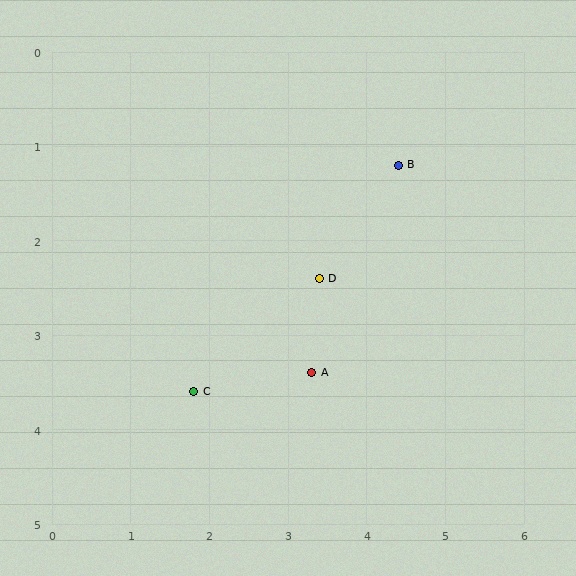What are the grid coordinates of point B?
Point B is at approximately (4.4, 1.2).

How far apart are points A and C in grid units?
Points A and C are about 1.5 grid units apart.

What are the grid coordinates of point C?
Point C is at approximately (1.8, 3.6).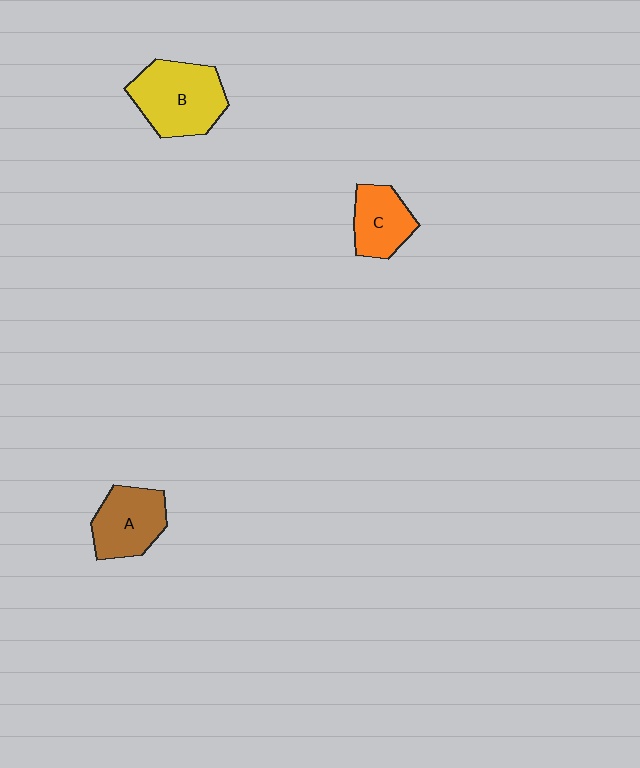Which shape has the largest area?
Shape B (yellow).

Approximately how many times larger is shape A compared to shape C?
Approximately 1.2 times.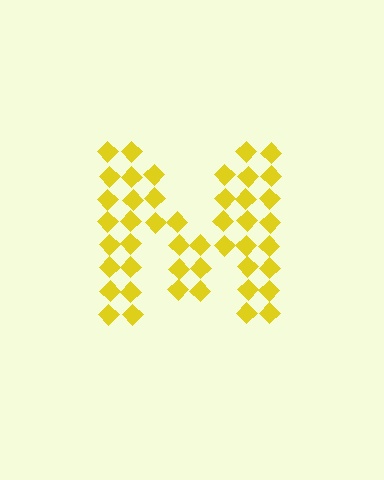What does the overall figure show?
The overall figure shows the letter M.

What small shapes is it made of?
It is made of small diamonds.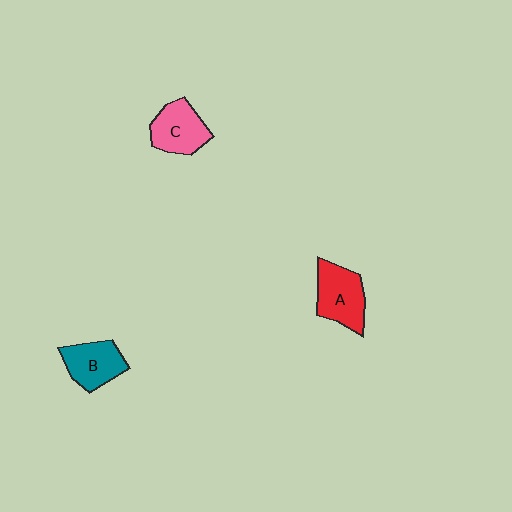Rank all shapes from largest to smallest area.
From largest to smallest: A (red), C (pink), B (teal).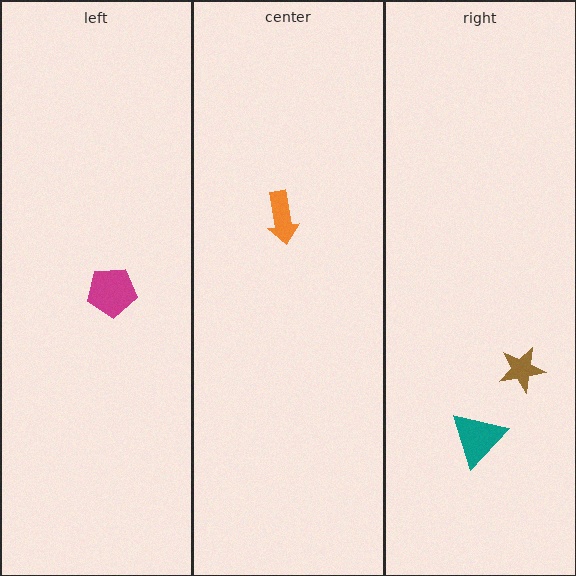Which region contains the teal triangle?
The right region.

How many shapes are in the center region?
1.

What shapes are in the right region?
The teal triangle, the brown star.